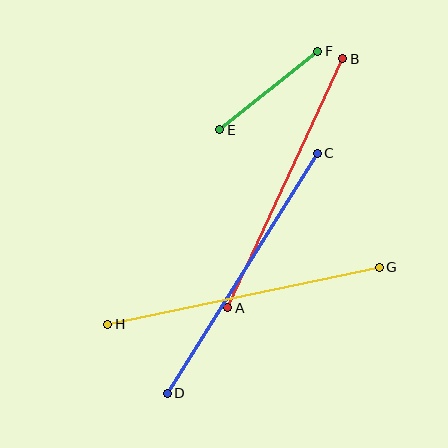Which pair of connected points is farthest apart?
Points C and D are farthest apart.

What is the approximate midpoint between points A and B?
The midpoint is at approximately (285, 183) pixels.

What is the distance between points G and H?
The distance is approximately 278 pixels.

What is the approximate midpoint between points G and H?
The midpoint is at approximately (244, 296) pixels.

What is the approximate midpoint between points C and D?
The midpoint is at approximately (242, 273) pixels.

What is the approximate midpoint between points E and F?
The midpoint is at approximately (269, 91) pixels.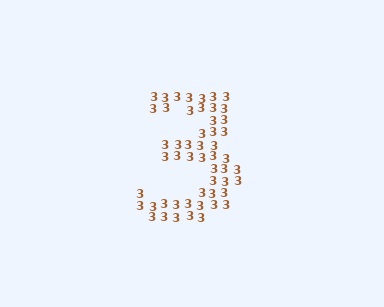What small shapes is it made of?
It is made of small digit 3's.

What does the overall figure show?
The overall figure shows the digit 3.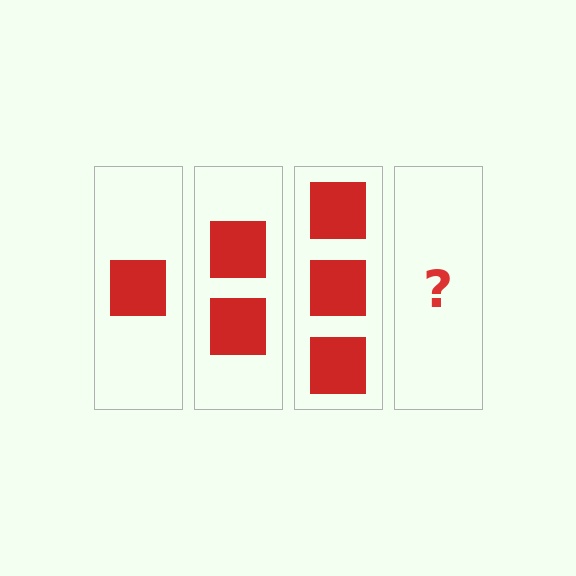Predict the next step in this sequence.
The next step is 4 squares.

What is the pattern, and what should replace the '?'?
The pattern is that each step adds one more square. The '?' should be 4 squares.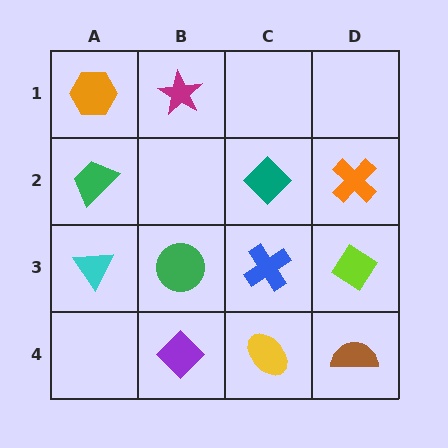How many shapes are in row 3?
4 shapes.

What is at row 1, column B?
A magenta star.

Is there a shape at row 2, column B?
No, that cell is empty.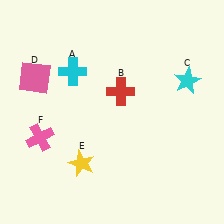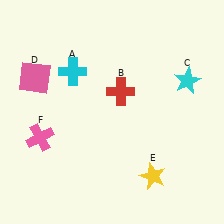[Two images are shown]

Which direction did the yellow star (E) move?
The yellow star (E) moved right.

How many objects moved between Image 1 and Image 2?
1 object moved between the two images.